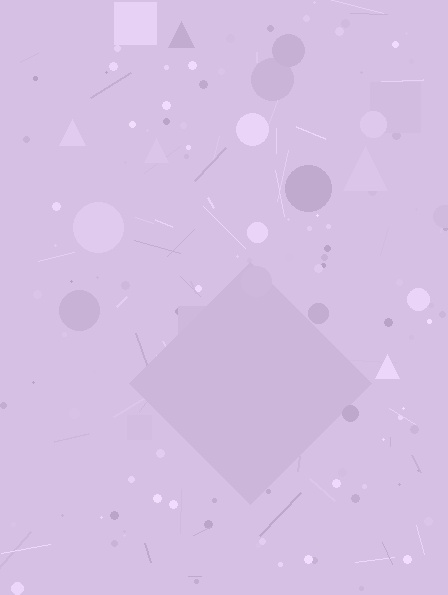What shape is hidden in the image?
A diamond is hidden in the image.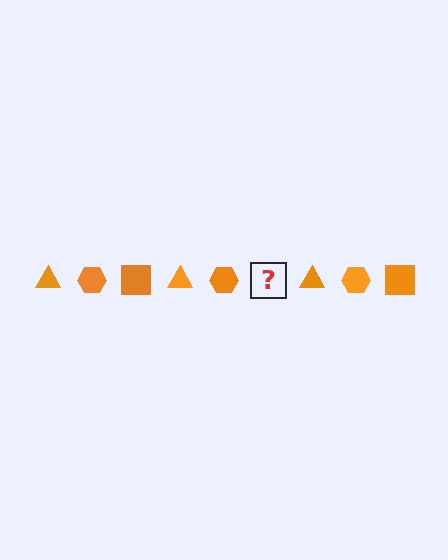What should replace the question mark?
The question mark should be replaced with an orange square.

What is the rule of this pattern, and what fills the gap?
The rule is that the pattern cycles through triangle, hexagon, square shapes in orange. The gap should be filled with an orange square.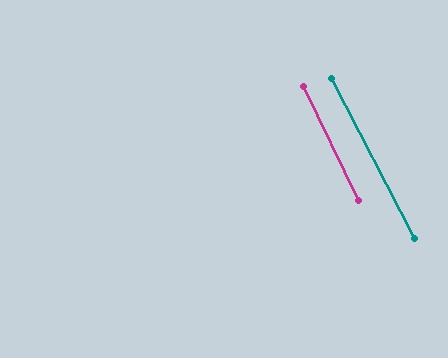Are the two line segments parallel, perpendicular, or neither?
Parallel — their directions differ by only 1.3°.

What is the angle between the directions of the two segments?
Approximately 1 degree.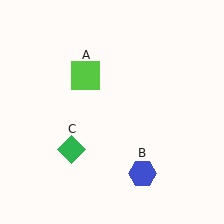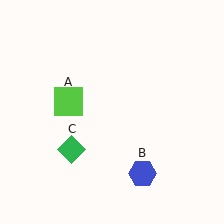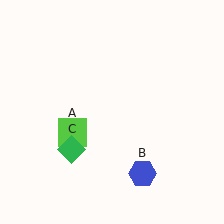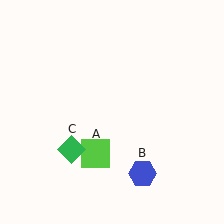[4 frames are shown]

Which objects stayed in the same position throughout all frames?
Blue hexagon (object B) and green diamond (object C) remained stationary.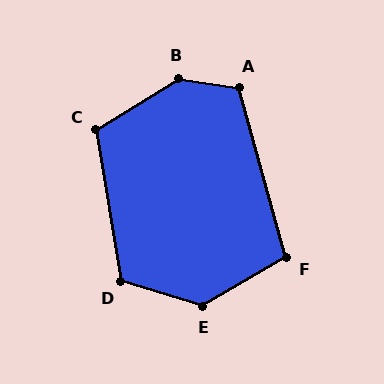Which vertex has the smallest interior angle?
F, at approximately 105 degrees.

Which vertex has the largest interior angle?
B, at approximately 139 degrees.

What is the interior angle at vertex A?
Approximately 114 degrees (obtuse).